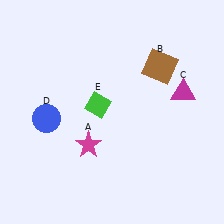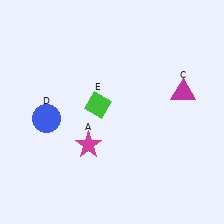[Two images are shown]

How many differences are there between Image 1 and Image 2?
There is 1 difference between the two images.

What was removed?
The brown square (B) was removed in Image 2.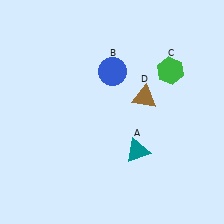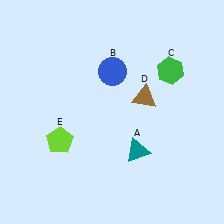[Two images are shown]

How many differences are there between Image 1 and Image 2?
There is 1 difference between the two images.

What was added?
A lime pentagon (E) was added in Image 2.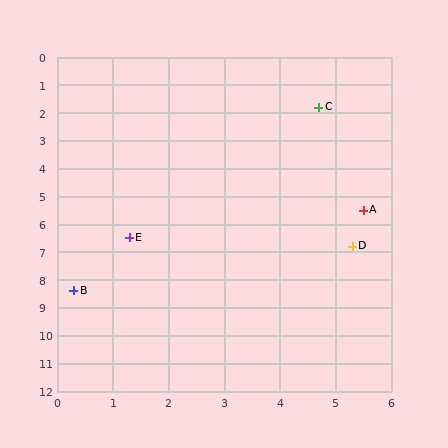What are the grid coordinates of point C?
Point C is at approximately (4.7, 1.8).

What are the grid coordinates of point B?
Point B is at approximately (0.3, 8.4).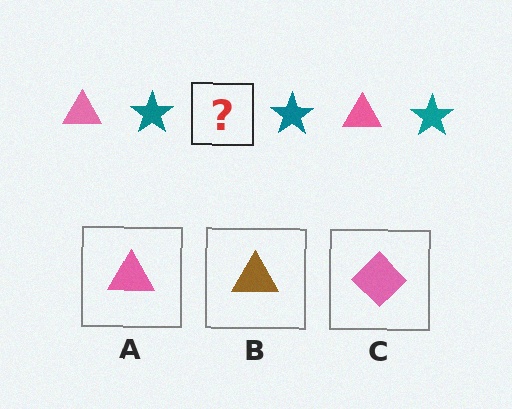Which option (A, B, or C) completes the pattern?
A.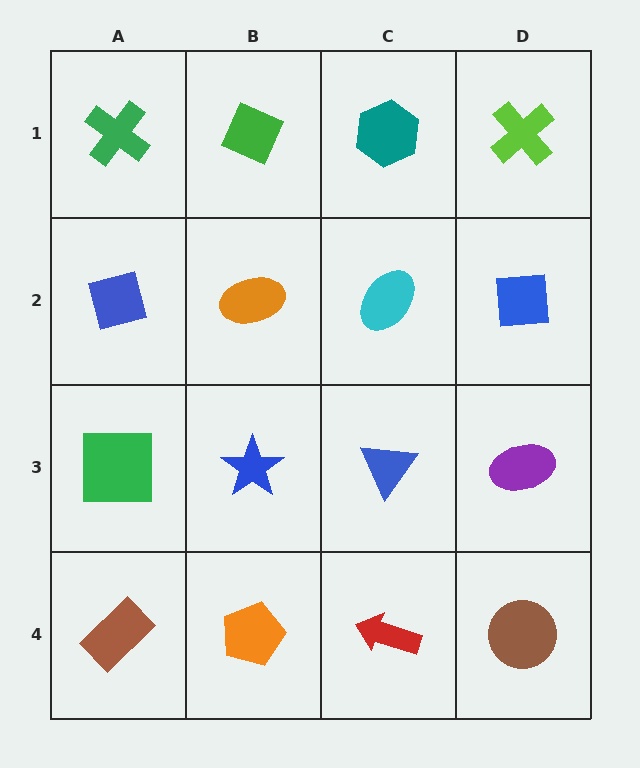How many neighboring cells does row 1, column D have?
2.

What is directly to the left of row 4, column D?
A red arrow.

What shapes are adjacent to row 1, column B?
An orange ellipse (row 2, column B), a green cross (row 1, column A), a teal hexagon (row 1, column C).